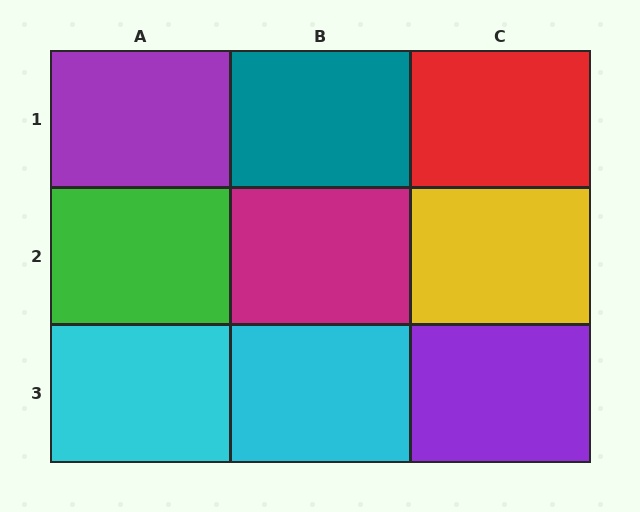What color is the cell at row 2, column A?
Green.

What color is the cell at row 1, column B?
Teal.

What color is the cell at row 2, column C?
Yellow.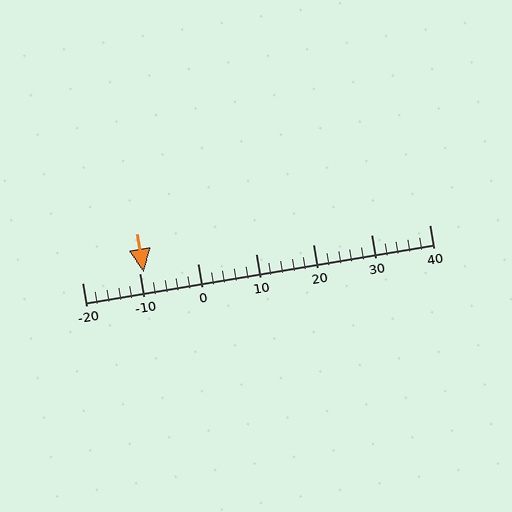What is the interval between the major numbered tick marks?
The major tick marks are spaced 10 units apart.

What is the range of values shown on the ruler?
The ruler shows values from -20 to 40.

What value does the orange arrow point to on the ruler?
The orange arrow points to approximately -9.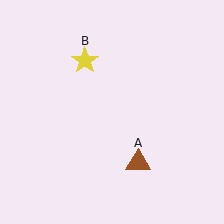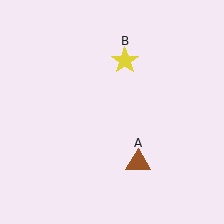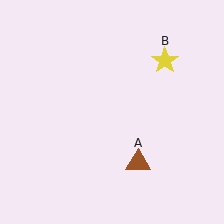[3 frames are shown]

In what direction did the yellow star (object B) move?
The yellow star (object B) moved right.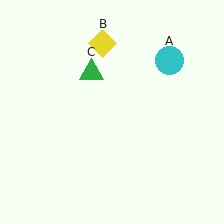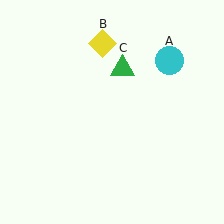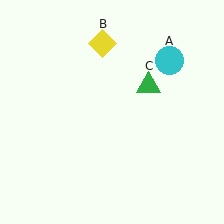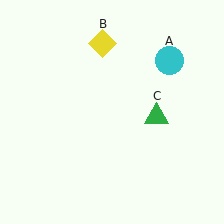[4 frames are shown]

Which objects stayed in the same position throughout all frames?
Cyan circle (object A) and yellow diamond (object B) remained stationary.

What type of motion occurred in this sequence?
The green triangle (object C) rotated clockwise around the center of the scene.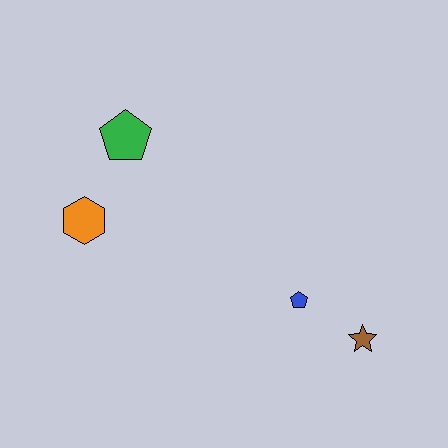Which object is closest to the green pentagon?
The orange hexagon is closest to the green pentagon.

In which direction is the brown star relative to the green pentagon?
The brown star is to the right of the green pentagon.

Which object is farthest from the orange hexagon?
The brown star is farthest from the orange hexagon.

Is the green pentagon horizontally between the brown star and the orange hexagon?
Yes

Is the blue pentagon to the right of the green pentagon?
Yes